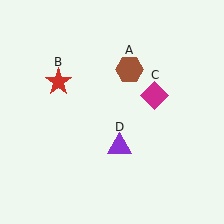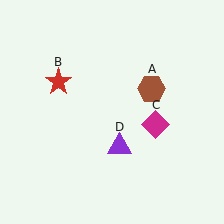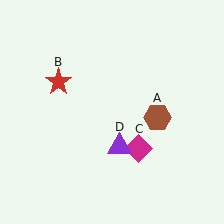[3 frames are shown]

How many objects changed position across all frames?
2 objects changed position: brown hexagon (object A), magenta diamond (object C).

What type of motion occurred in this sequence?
The brown hexagon (object A), magenta diamond (object C) rotated clockwise around the center of the scene.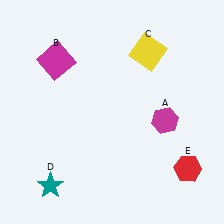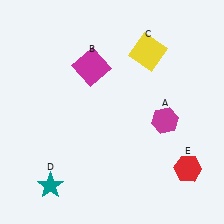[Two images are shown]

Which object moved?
The magenta square (B) moved right.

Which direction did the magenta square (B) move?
The magenta square (B) moved right.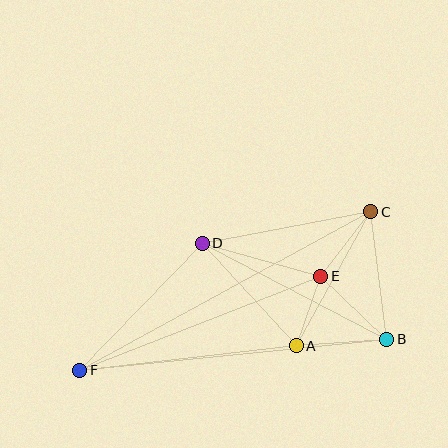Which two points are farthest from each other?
Points C and F are farthest from each other.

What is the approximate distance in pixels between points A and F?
The distance between A and F is approximately 218 pixels.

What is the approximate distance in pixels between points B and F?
The distance between B and F is approximately 309 pixels.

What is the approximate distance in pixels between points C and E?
The distance between C and E is approximately 82 pixels.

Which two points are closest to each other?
Points A and E are closest to each other.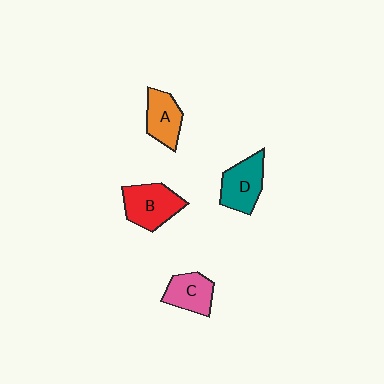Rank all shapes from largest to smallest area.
From largest to smallest: B (red), D (teal), A (orange), C (pink).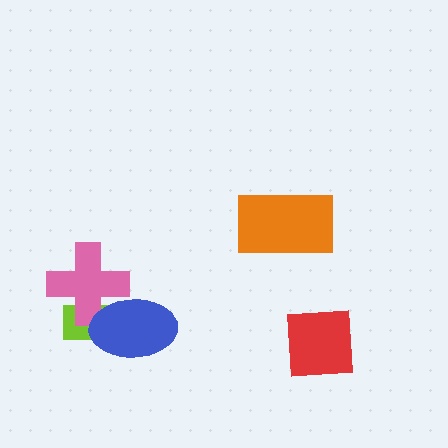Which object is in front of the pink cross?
The blue ellipse is in front of the pink cross.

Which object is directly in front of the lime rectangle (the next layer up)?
The pink cross is directly in front of the lime rectangle.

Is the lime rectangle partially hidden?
Yes, it is partially covered by another shape.